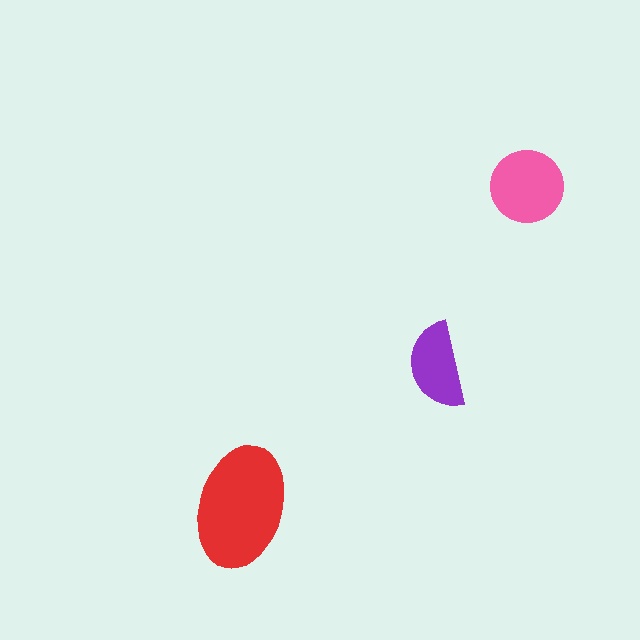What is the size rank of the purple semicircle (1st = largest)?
3rd.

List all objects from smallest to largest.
The purple semicircle, the pink circle, the red ellipse.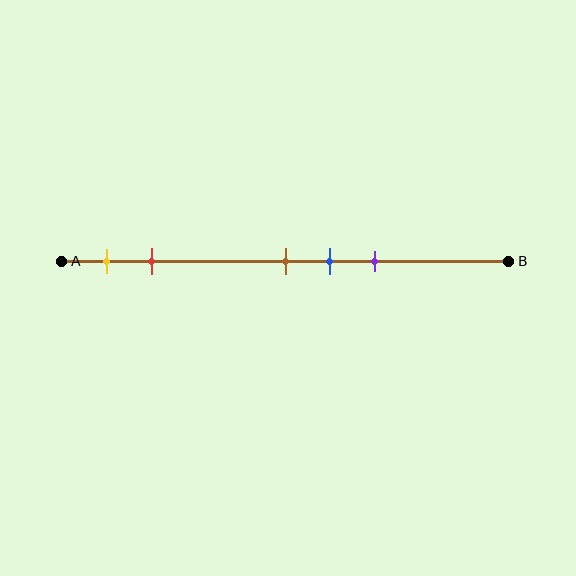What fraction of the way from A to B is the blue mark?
The blue mark is approximately 60% (0.6) of the way from A to B.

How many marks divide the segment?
There are 5 marks dividing the segment.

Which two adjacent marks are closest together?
The brown and blue marks are the closest adjacent pair.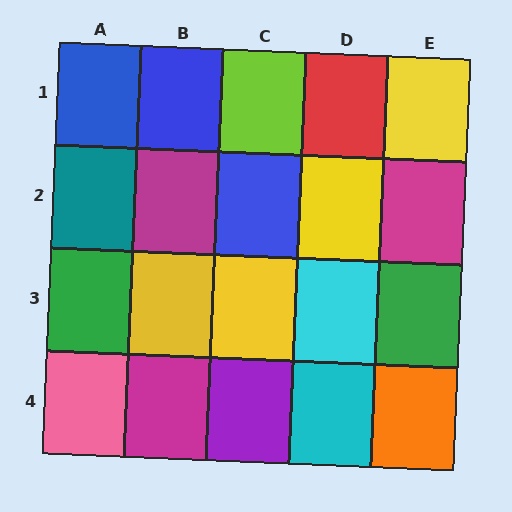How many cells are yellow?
4 cells are yellow.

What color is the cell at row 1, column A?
Blue.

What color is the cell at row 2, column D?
Yellow.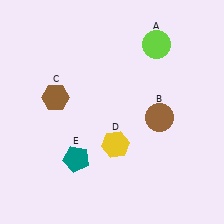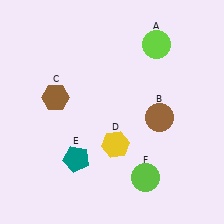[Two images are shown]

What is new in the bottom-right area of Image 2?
A lime circle (F) was added in the bottom-right area of Image 2.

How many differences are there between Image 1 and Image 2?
There is 1 difference between the two images.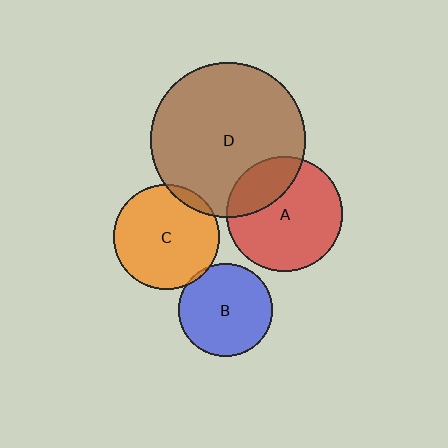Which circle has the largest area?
Circle D (brown).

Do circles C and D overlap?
Yes.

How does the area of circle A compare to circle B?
Approximately 1.5 times.